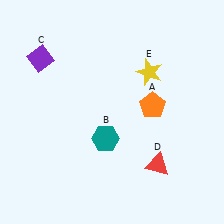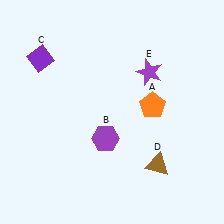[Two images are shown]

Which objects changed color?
B changed from teal to purple. D changed from red to brown. E changed from yellow to purple.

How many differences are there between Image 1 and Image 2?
There are 3 differences between the two images.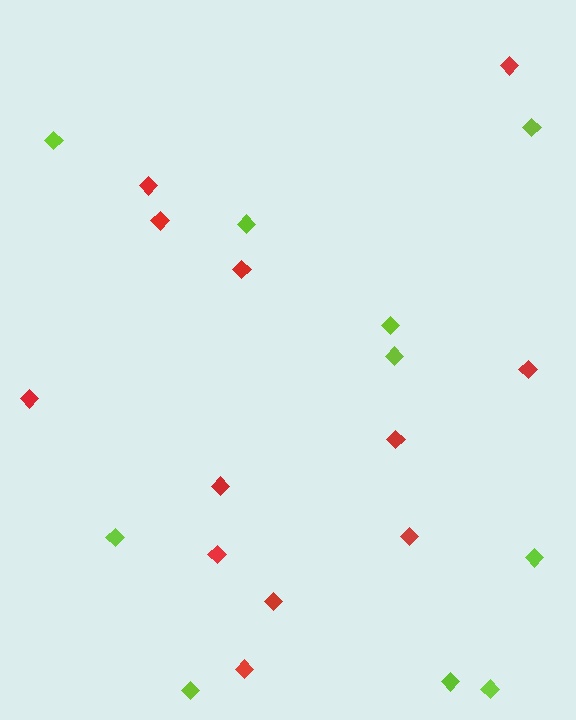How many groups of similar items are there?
There are 2 groups: one group of red diamonds (12) and one group of lime diamonds (10).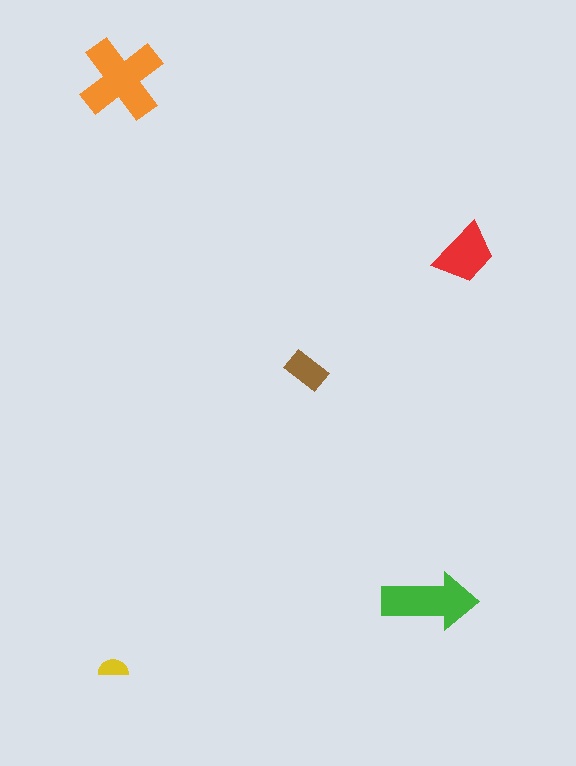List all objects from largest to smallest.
The orange cross, the green arrow, the red trapezoid, the brown rectangle, the yellow semicircle.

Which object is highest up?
The orange cross is topmost.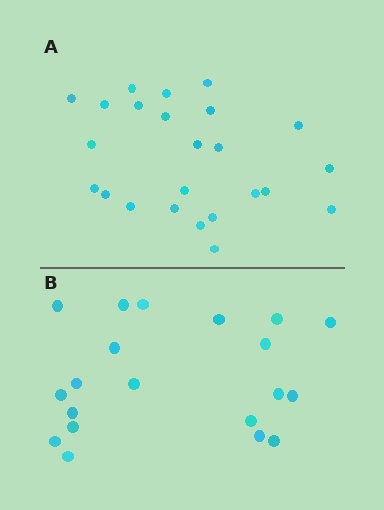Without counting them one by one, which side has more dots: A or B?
Region A (the top region) has more dots.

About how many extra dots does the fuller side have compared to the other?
Region A has about 4 more dots than region B.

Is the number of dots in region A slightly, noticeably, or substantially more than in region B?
Region A has only slightly more — the two regions are fairly close. The ratio is roughly 1.2 to 1.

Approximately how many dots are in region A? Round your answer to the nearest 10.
About 20 dots. (The exact count is 24, which rounds to 20.)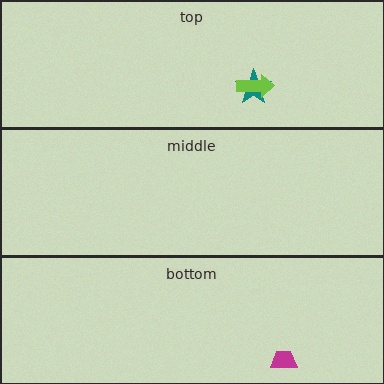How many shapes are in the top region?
2.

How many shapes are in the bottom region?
1.